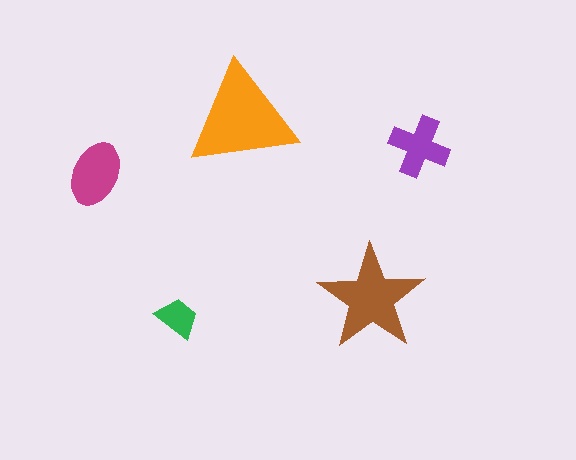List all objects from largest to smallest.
The orange triangle, the brown star, the magenta ellipse, the purple cross, the green trapezoid.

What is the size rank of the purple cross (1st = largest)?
4th.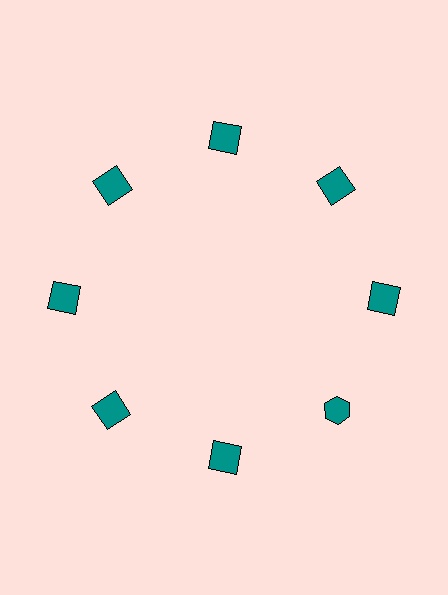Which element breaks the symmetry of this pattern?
The teal hexagon at roughly the 4 o'clock position breaks the symmetry. All other shapes are teal squares.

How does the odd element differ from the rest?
It has a different shape: hexagon instead of square.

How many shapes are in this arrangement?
There are 8 shapes arranged in a ring pattern.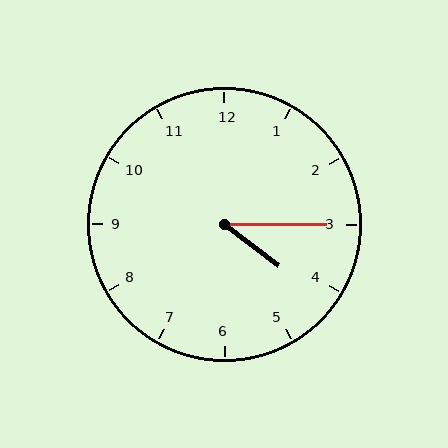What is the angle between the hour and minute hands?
Approximately 38 degrees.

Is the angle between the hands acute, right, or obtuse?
It is acute.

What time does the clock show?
4:15.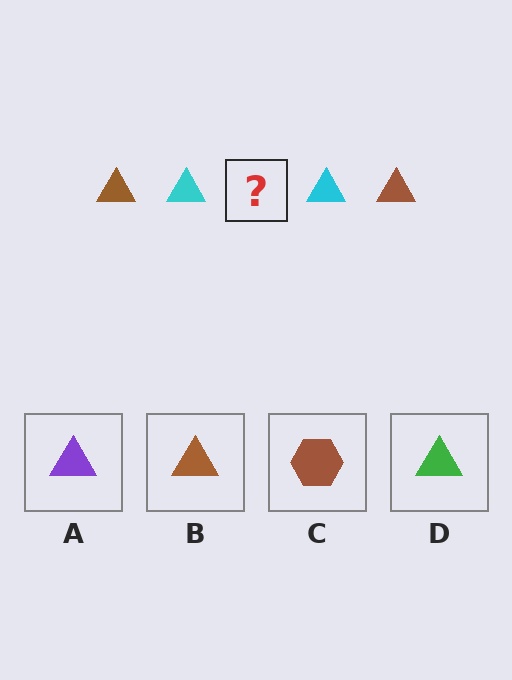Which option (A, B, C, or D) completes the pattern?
B.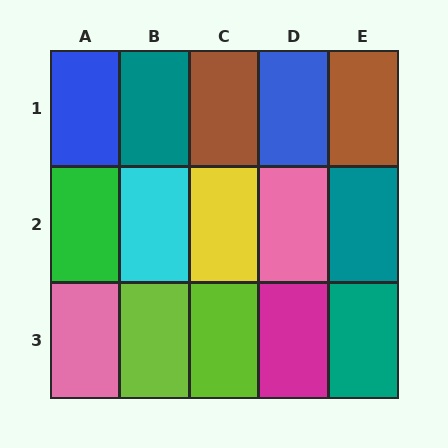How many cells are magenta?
1 cell is magenta.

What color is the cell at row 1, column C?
Brown.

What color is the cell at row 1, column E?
Brown.